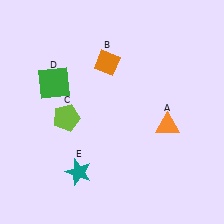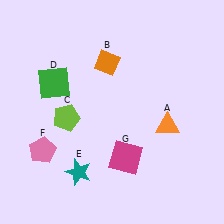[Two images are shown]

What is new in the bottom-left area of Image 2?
A pink pentagon (F) was added in the bottom-left area of Image 2.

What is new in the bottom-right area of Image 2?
A magenta square (G) was added in the bottom-right area of Image 2.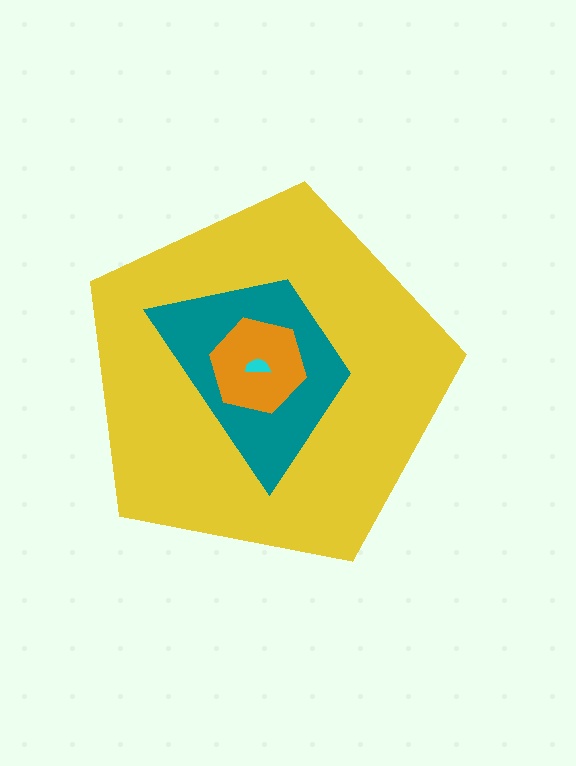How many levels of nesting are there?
4.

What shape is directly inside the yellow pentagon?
The teal trapezoid.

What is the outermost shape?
The yellow pentagon.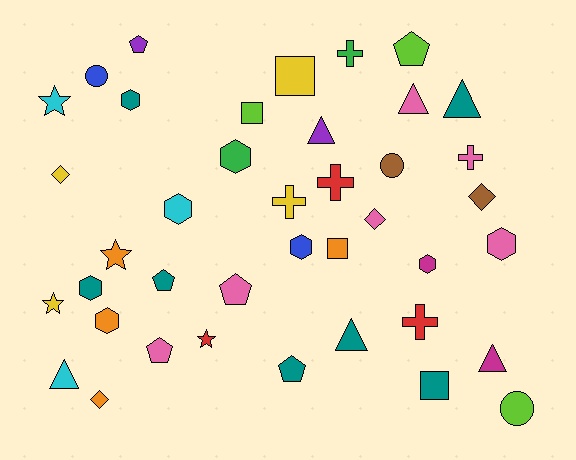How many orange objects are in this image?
There are 4 orange objects.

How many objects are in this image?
There are 40 objects.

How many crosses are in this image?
There are 5 crosses.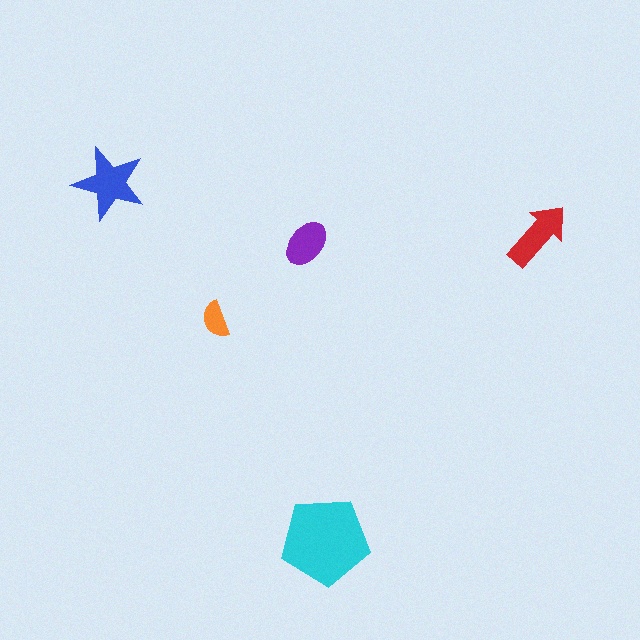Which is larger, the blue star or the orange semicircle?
The blue star.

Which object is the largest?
The cyan pentagon.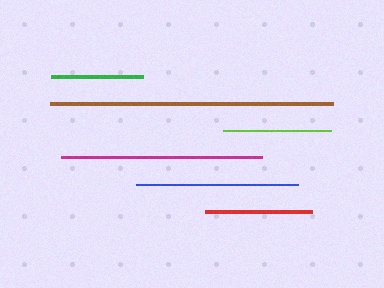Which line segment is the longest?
The brown line is the longest at approximately 283 pixels.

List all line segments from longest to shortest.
From longest to shortest: brown, magenta, blue, lime, red, green.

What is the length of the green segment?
The green segment is approximately 93 pixels long.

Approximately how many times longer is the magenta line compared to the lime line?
The magenta line is approximately 1.9 times the length of the lime line.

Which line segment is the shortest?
The green line is the shortest at approximately 93 pixels.